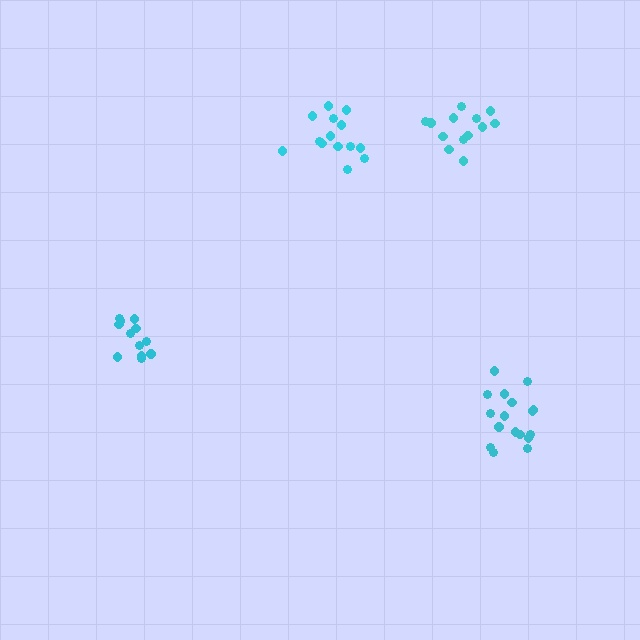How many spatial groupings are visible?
There are 4 spatial groupings.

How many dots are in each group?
Group 1: 13 dots, Group 2: 14 dots, Group 3: 12 dots, Group 4: 17 dots (56 total).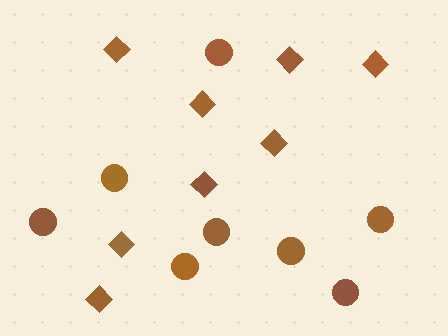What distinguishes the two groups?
There are 2 groups: one group of diamonds (8) and one group of circles (8).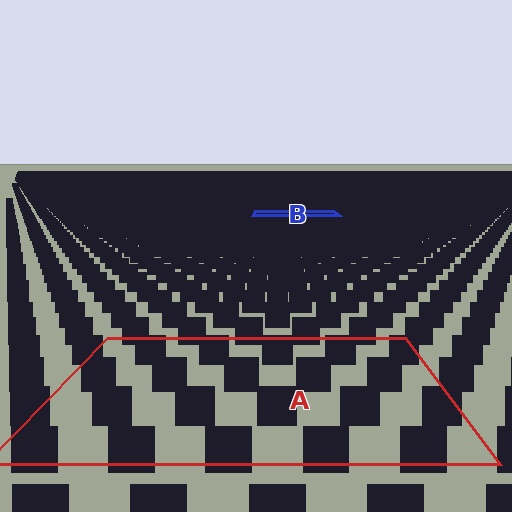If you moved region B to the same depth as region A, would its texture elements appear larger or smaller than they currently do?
They would appear larger. At a closer depth, the same texture elements are projected at a bigger on-screen size.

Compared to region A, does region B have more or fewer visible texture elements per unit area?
Region B has more texture elements per unit area — they are packed more densely because it is farther away.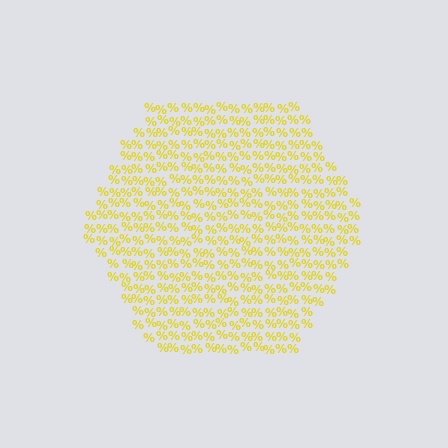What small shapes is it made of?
It is made of small percent signs.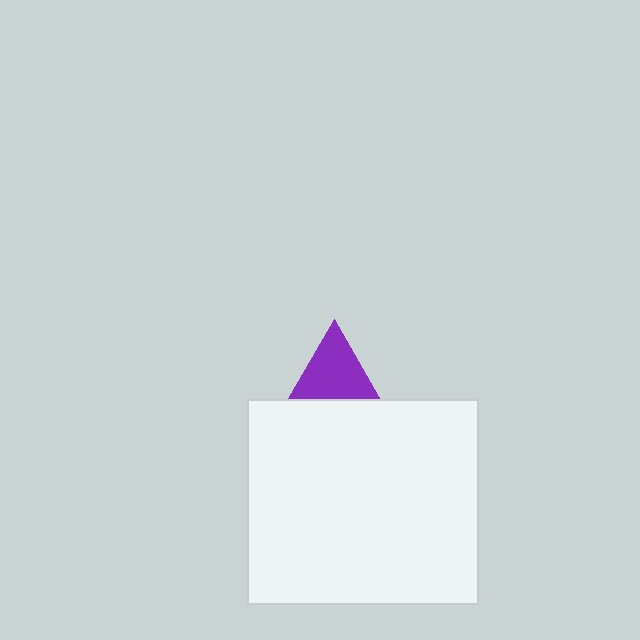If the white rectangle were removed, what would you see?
You would see the complete purple triangle.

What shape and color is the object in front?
The object in front is a white rectangle.